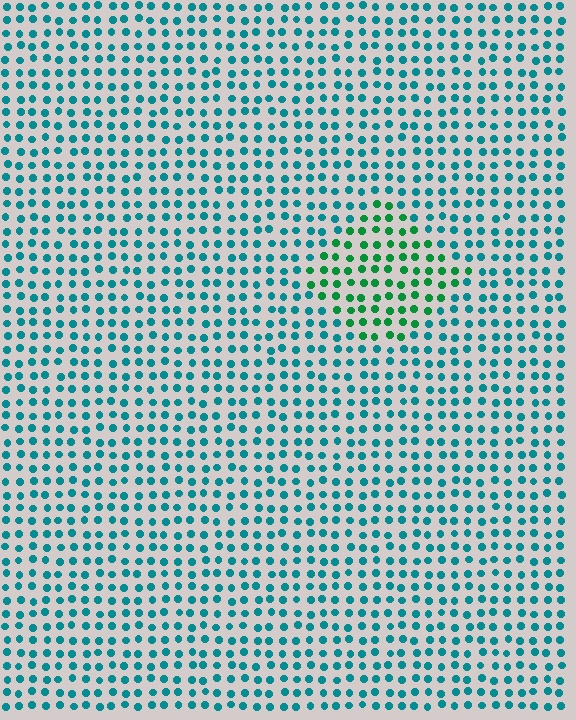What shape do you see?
I see a diamond.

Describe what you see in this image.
The image is filled with small teal elements in a uniform arrangement. A diamond-shaped region is visible where the elements are tinted to a slightly different hue, forming a subtle color boundary.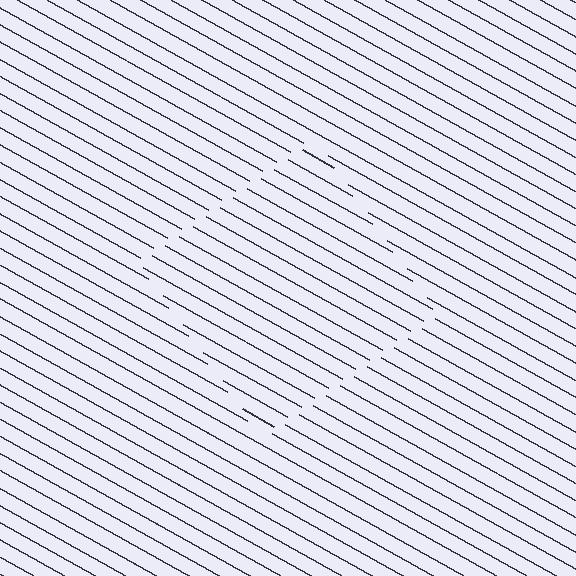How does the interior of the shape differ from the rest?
The interior of the shape contains the same grating, shifted by half a period — the contour is defined by the phase discontinuity where line-ends from the inner and outer gratings abut.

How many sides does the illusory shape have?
4 sides — the line-ends trace a square.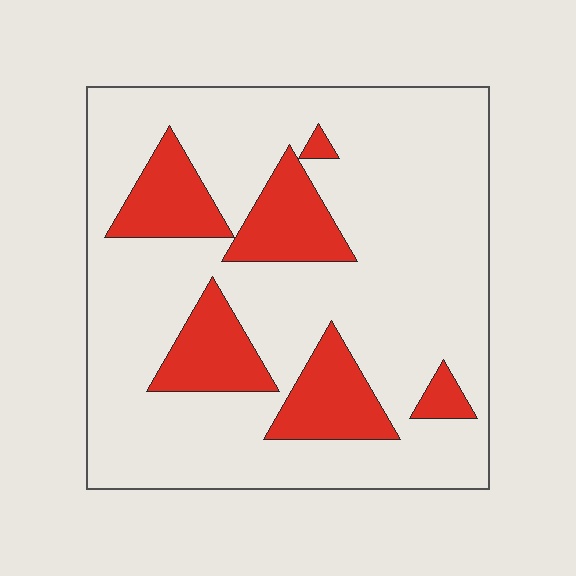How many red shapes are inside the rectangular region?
6.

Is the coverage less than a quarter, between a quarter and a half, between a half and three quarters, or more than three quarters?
Less than a quarter.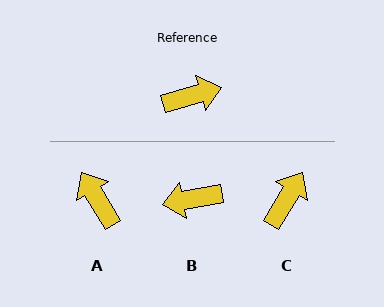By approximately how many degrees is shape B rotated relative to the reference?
Approximately 174 degrees counter-clockwise.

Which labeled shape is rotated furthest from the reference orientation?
B, about 174 degrees away.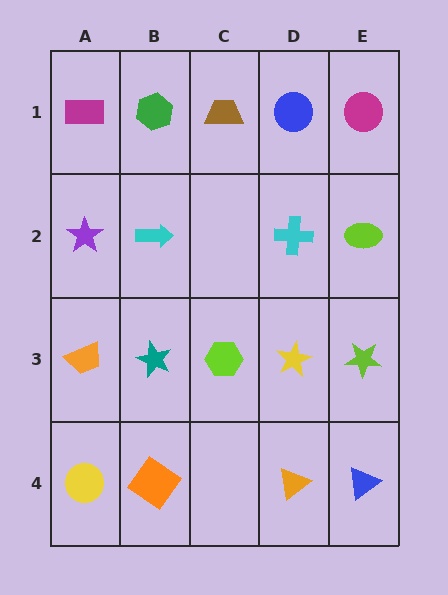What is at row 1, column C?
A brown trapezoid.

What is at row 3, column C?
A lime hexagon.